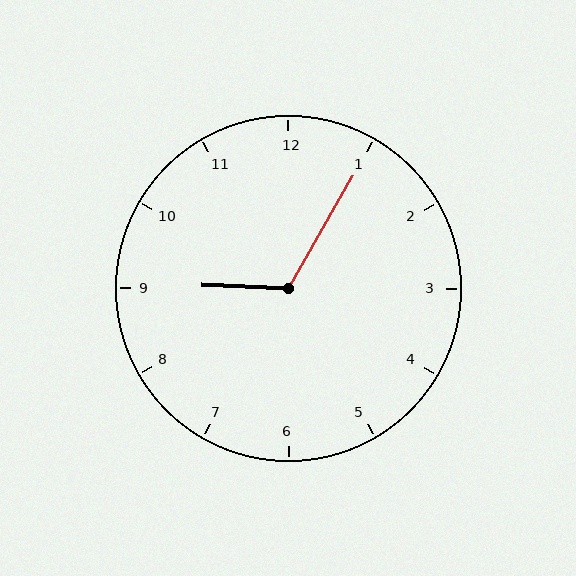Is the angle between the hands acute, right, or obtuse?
It is obtuse.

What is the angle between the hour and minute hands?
Approximately 118 degrees.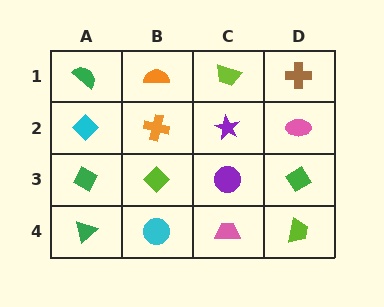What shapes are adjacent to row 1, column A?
A cyan diamond (row 2, column A), an orange semicircle (row 1, column B).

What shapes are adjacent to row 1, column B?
An orange cross (row 2, column B), a green semicircle (row 1, column A), a lime trapezoid (row 1, column C).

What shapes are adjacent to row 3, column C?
A purple star (row 2, column C), a pink trapezoid (row 4, column C), a lime diamond (row 3, column B), a green diamond (row 3, column D).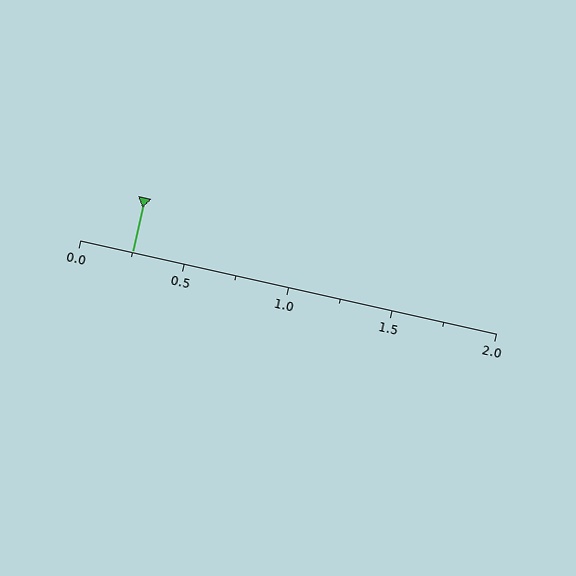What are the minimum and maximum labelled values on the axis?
The axis runs from 0.0 to 2.0.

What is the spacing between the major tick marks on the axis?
The major ticks are spaced 0.5 apart.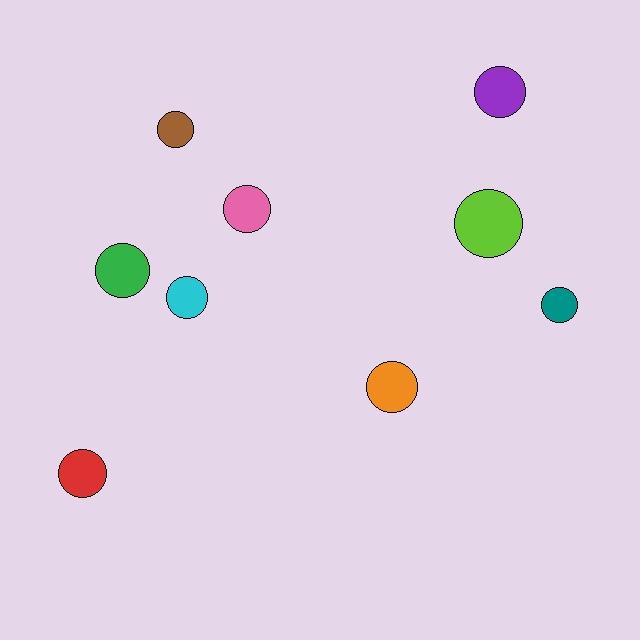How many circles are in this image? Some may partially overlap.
There are 9 circles.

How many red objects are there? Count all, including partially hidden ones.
There is 1 red object.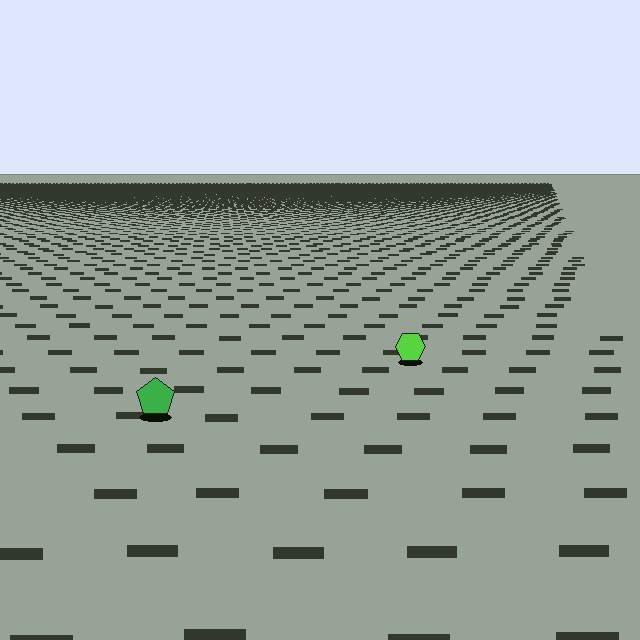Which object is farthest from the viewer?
The lime hexagon is farthest from the viewer. It appears smaller and the ground texture around it is denser.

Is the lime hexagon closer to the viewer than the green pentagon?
No. The green pentagon is closer — you can tell from the texture gradient: the ground texture is coarser near it.